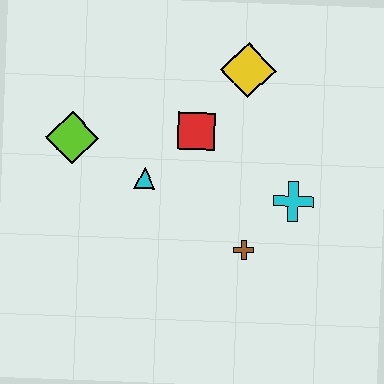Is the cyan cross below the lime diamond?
Yes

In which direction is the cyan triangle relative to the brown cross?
The cyan triangle is to the left of the brown cross.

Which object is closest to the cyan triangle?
The red square is closest to the cyan triangle.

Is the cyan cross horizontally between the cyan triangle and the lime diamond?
No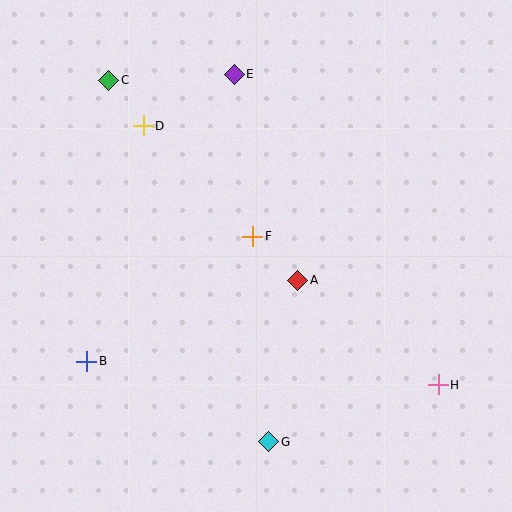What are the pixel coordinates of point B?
Point B is at (87, 361).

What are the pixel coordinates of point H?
Point H is at (438, 385).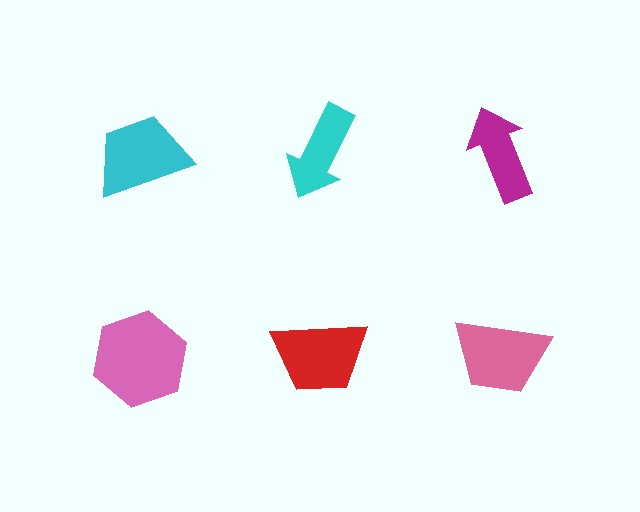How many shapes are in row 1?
3 shapes.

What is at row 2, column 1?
A pink hexagon.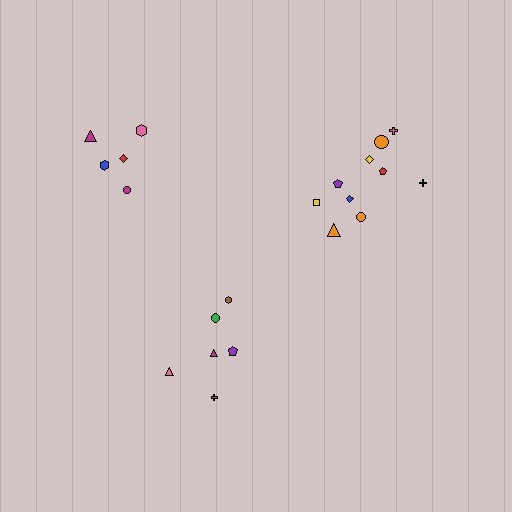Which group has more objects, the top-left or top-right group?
The top-right group.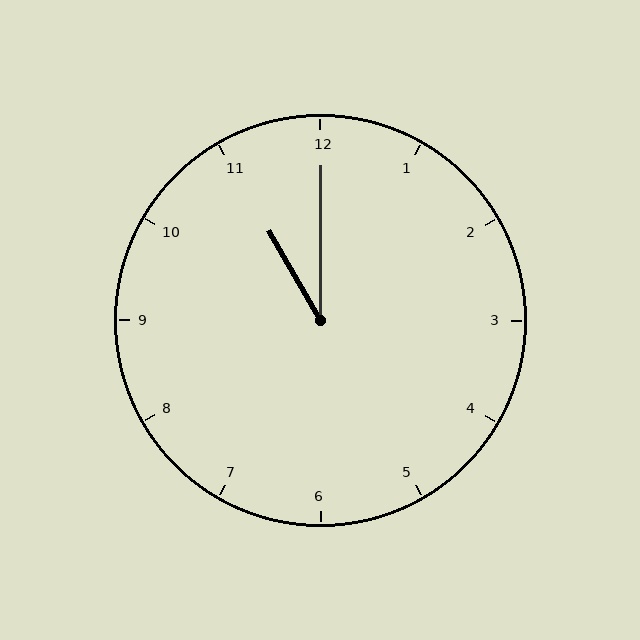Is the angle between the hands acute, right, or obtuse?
It is acute.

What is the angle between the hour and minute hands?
Approximately 30 degrees.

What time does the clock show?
11:00.